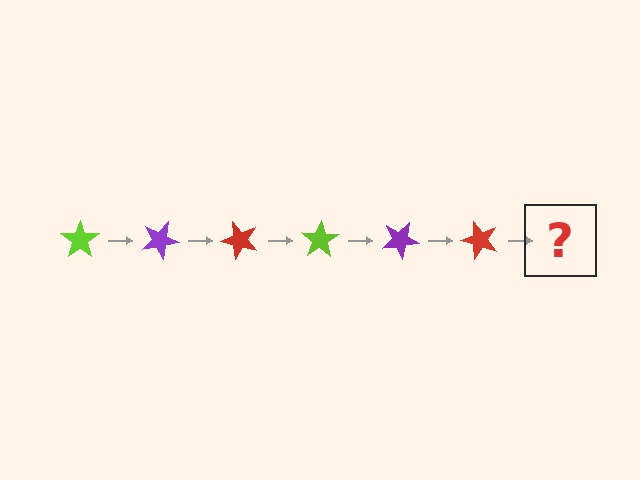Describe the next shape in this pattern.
It should be a lime star, rotated 150 degrees from the start.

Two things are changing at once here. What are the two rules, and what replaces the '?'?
The two rules are that it rotates 25 degrees each step and the color cycles through lime, purple, and red. The '?' should be a lime star, rotated 150 degrees from the start.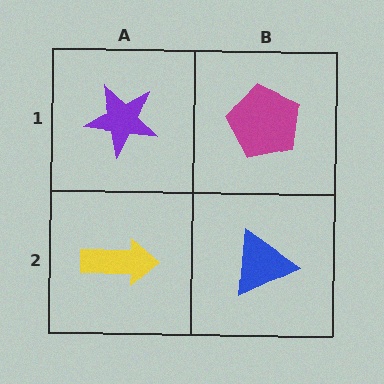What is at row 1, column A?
A purple star.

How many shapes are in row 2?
2 shapes.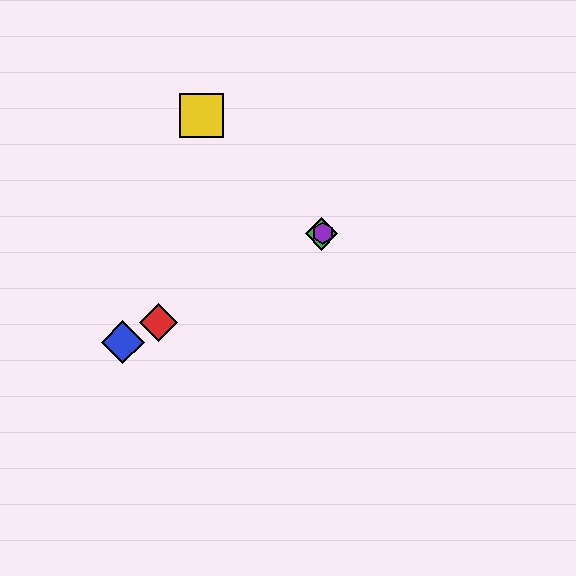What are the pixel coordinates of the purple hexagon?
The purple hexagon is at (323, 233).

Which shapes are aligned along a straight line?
The red diamond, the blue diamond, the green diamond, the purple hexagon are aligned along a straight line.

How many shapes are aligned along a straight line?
4 shapes (the red diamond, the blue diamond, the green diamond, the purple hexagon) are aligned along a straight line.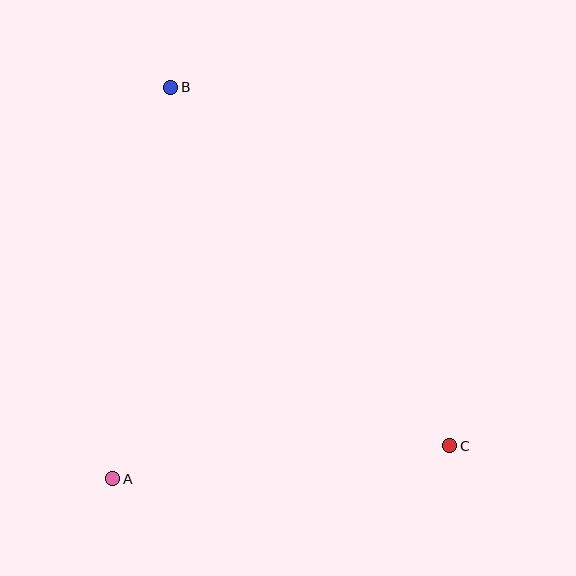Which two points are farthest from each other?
Points B and C are farthest from each other.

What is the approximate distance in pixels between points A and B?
The distance between A and B is approximately 396 pixels.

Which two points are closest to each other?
Points A and C are closest to each other.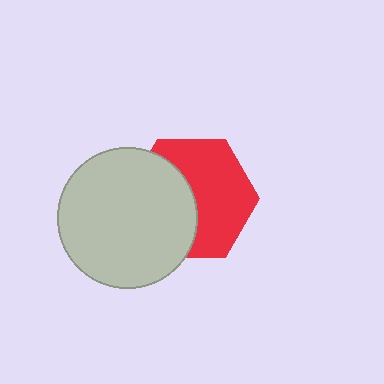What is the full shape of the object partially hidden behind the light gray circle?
The partially hidden object is a red hexagon.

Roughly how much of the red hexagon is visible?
About half of it is visible (roughly 56%).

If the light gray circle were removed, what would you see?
You would see the complete red hexagon.